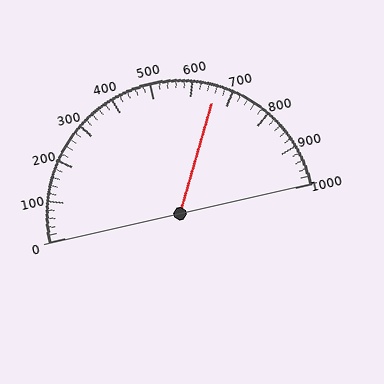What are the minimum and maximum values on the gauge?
The gauge ranges from 0 to 1000.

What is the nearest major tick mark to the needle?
The nearest major tick mark is 700.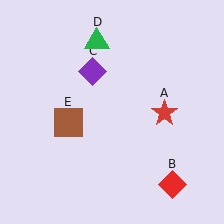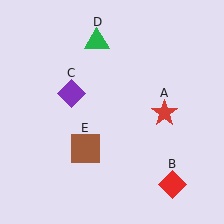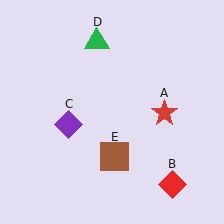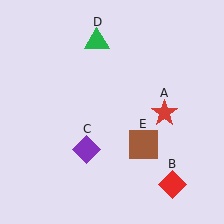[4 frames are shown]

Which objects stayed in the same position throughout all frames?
Red star (object A) and red diamond (object B) and green triangle (object D) remained stationary.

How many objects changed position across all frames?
2 objects changed position: purple diamond (object C), brown square (object E).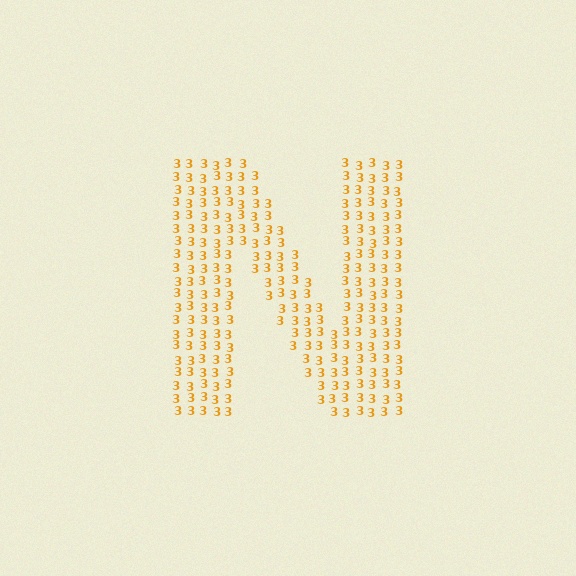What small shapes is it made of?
It is made of small digit 3's.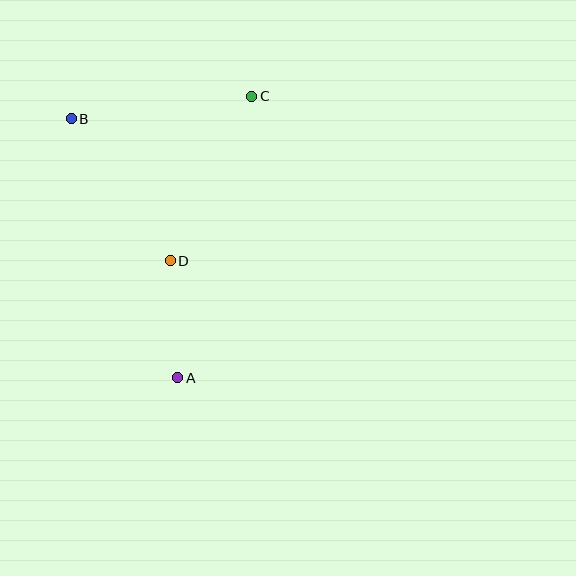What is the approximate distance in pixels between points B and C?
The distance between B and C is approximately 182 pixels.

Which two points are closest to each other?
Points A and D are closest to each other.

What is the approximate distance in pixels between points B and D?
The distance between B and D is approximately 173 pixels.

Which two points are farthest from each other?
Points A and C are farthest from each other.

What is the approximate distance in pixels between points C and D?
The distance between C and D is approximately 184 pixels.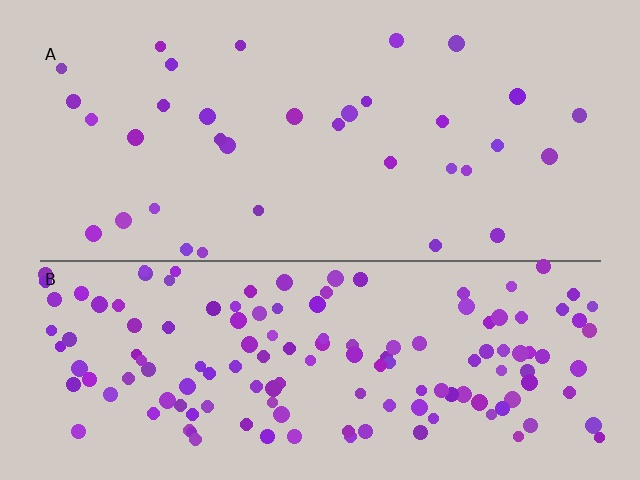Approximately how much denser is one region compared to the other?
Approximately 4.2× — region B over region A.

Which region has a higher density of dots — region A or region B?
B (the bottom).